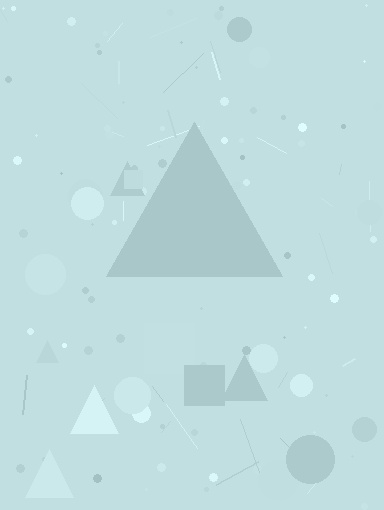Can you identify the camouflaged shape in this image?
The camouflaged shape is a triangle.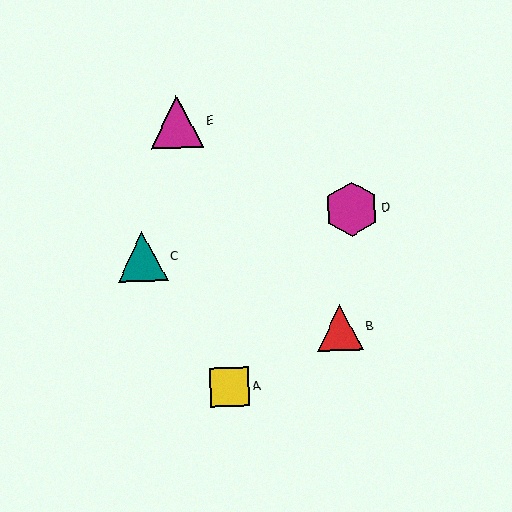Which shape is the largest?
The magenta hexagon (labeled D) is the largest.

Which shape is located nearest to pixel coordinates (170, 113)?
The magenta triangle (labeled E) at (177, 122) is nearest to that location.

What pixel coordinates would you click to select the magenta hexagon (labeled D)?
Click at (352, 209) to select the magenta hexagon D.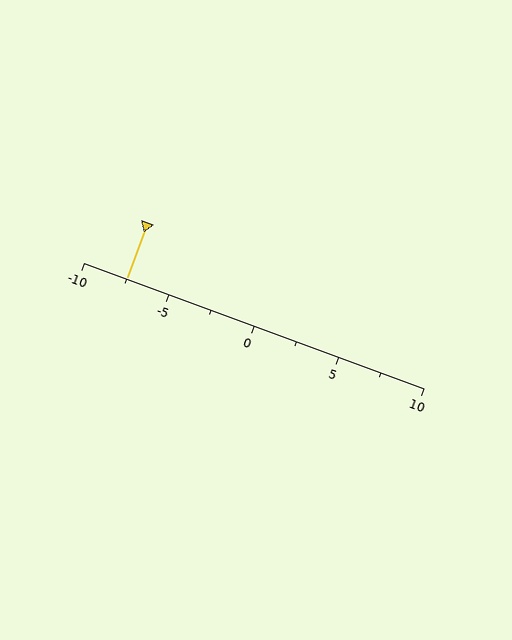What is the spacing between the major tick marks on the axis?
The major ticks are spaced 5 apart.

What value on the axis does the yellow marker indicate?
The marker indicates approximately -7.5.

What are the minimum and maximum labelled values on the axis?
The axis runs from -10 to 10.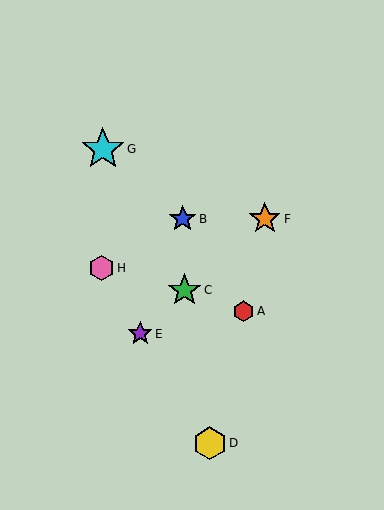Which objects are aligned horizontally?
Objects B, F are aligned horizontally.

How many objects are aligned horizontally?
2 objects (B, F) are aligned horizontally.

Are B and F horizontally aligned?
Yes, both are at y≈219.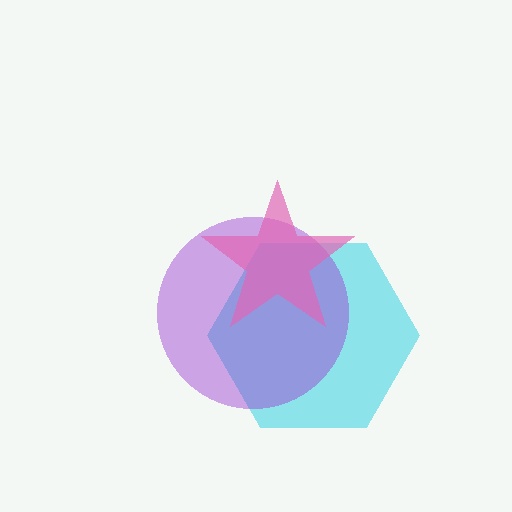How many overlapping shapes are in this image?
There are 3 overlapping shapes in the image.